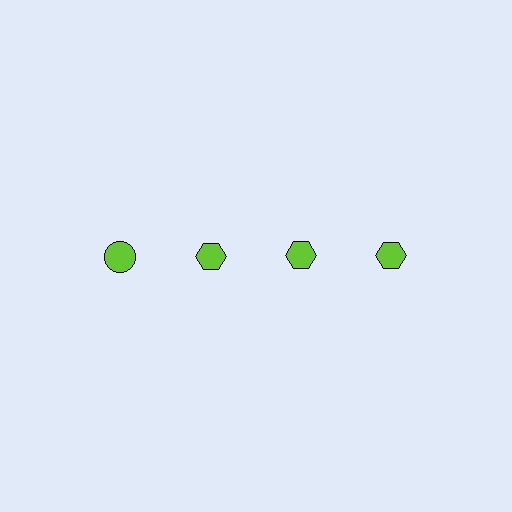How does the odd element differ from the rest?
It has a different shape: circle instead of hexagon.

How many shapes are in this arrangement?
There are 4 shapes arranged in a grid pattern.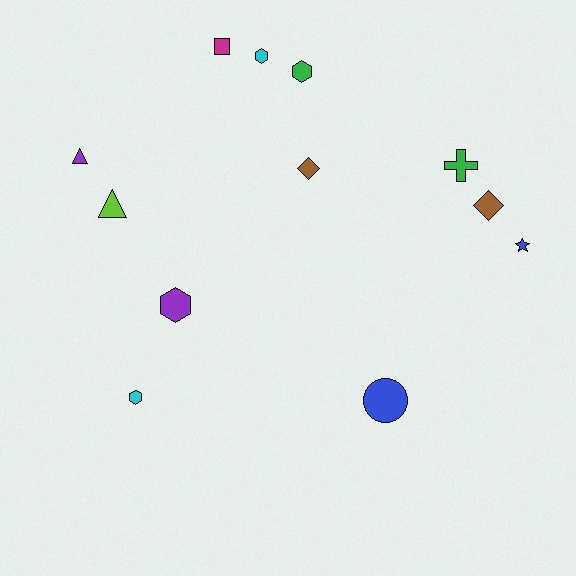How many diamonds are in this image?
There are 2 diamonds.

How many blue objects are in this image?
There are 2 blue objects.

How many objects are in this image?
There are 12 objects.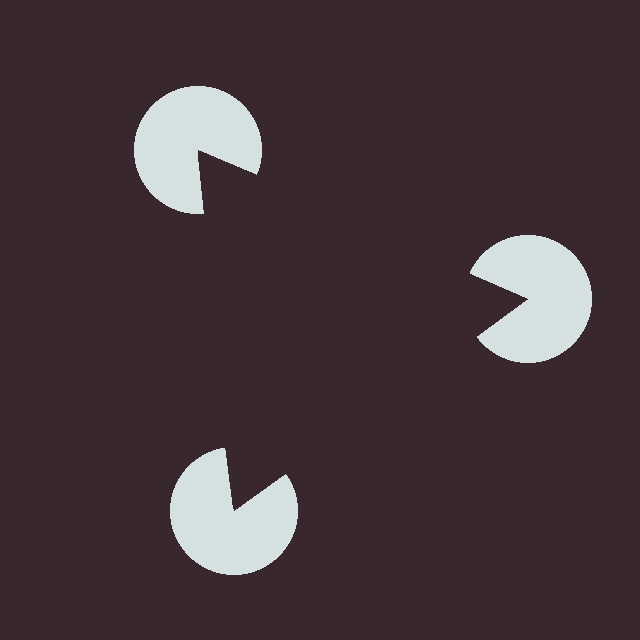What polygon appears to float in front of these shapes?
An illusory triangle — its edges are inferred from the aligned wedge cuts in the pac-man discs, not physically drawn.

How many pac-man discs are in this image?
There are 3 — one at each vertex of the illusory triangle.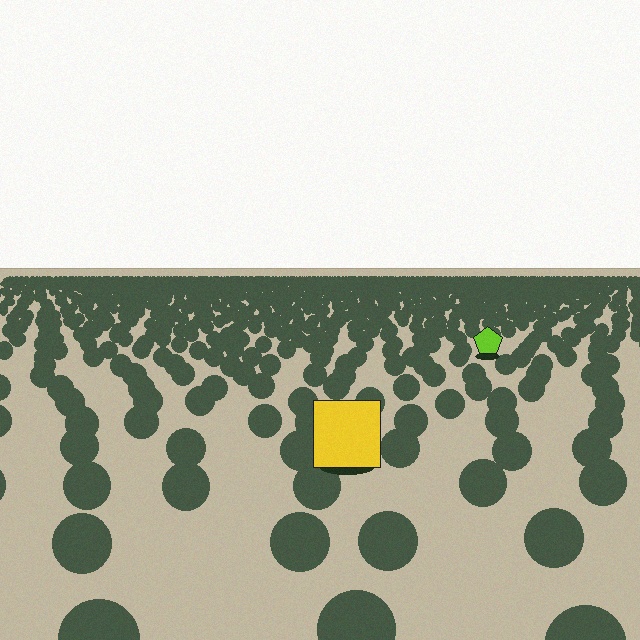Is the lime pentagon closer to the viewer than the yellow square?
No. The yellow square is closer — you can tell from the texture gradient: the ground texture is coarser near it.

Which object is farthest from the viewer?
The lime pentagon is farthest from the viewer. It appears smaller and the ground texture around it is denser.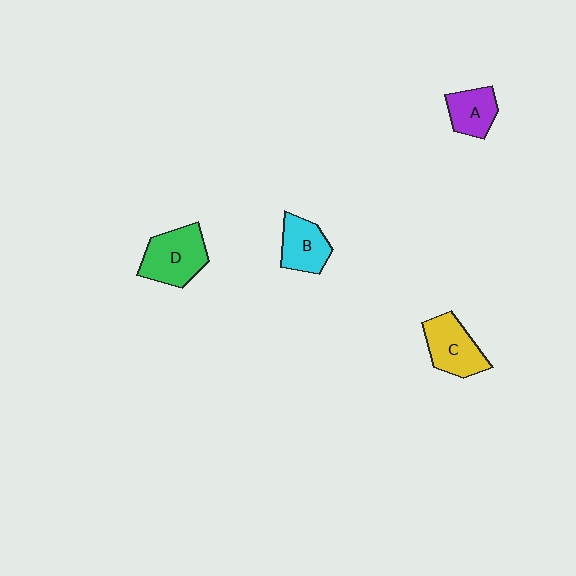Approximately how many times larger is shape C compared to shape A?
Approximately 1.3 times.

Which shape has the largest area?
Shape D (green).